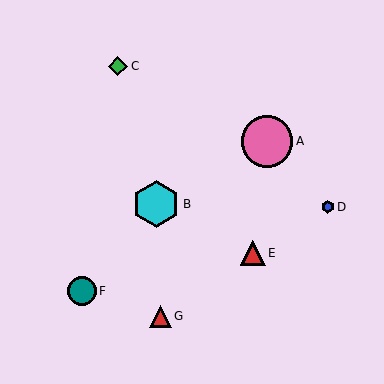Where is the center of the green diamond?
The center of the green diamond is at (118, 66).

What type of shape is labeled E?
Shape E is a red triangle.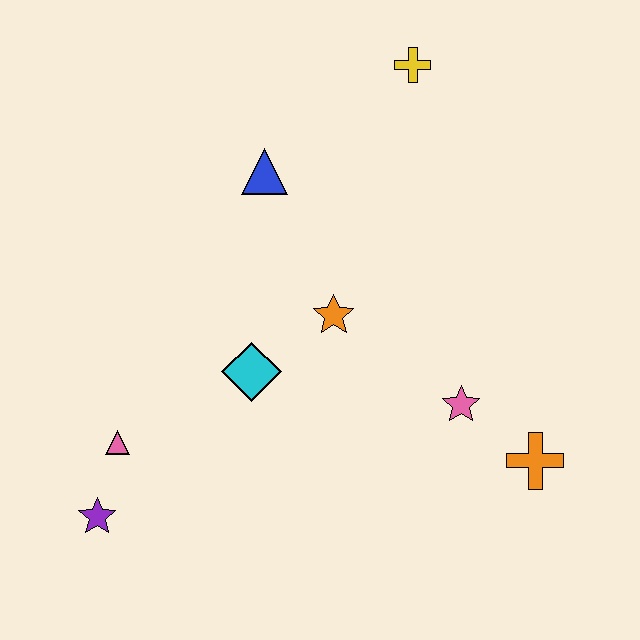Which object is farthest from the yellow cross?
The purple star is farthest from the yellow cross.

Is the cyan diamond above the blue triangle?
No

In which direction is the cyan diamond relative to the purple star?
The cyan diamond is to the right of the purple star.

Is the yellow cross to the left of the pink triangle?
No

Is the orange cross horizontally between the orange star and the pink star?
No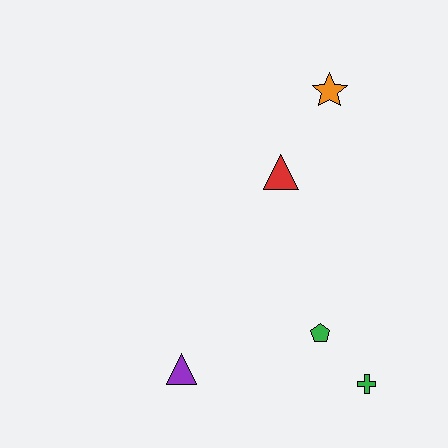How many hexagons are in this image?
There are no hexagons.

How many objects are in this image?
There are 5 objects.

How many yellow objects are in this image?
There are no yellow objects.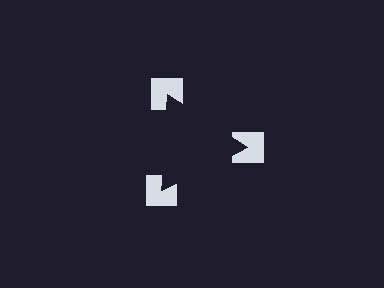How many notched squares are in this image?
There are 3 — one at each vertex of the illusory triangle.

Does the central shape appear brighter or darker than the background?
It typically appears slightly darker than the background, even though no actual brightness change is drawn.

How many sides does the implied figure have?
3 sides.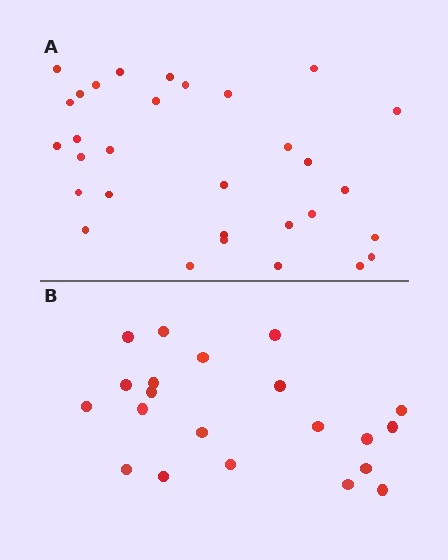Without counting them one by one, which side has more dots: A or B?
Region A (the top region) has more dots.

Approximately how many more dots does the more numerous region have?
Region A has roughly 10 or so more dots than region B.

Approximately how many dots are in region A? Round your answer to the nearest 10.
About 30 dots. (The exact count is 31, which rounds to 30.)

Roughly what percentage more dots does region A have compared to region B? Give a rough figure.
About 50% more.